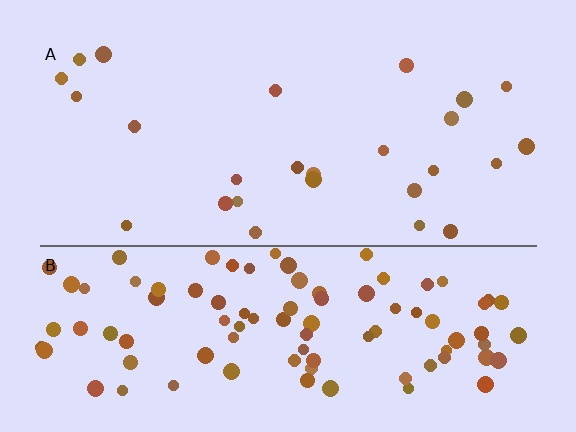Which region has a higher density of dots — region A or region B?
B (the bottom).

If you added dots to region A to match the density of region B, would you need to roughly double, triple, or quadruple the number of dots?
Approximately quadruple.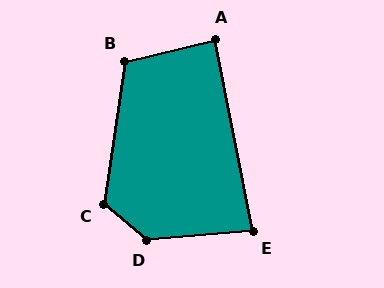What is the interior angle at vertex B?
Approximately 111 degrees (obtuse).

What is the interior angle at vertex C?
Approximately 122 degrees (obtuse).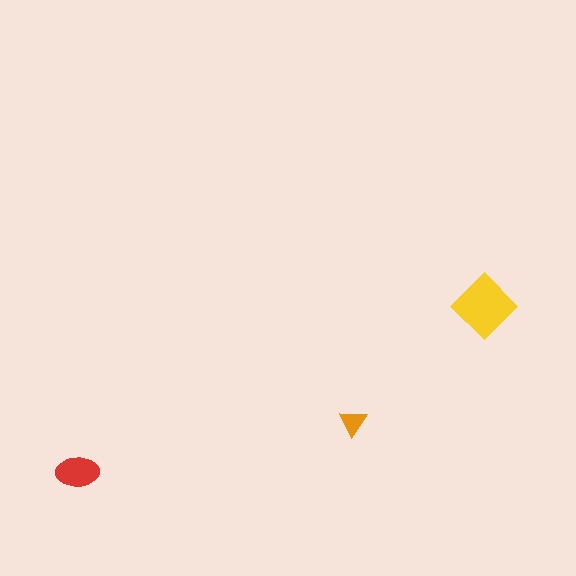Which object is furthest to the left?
The red ellipse is leftmost.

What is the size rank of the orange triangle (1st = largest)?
3rd.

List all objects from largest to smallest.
The yellow diamond, the red ellipse, the orange triangle.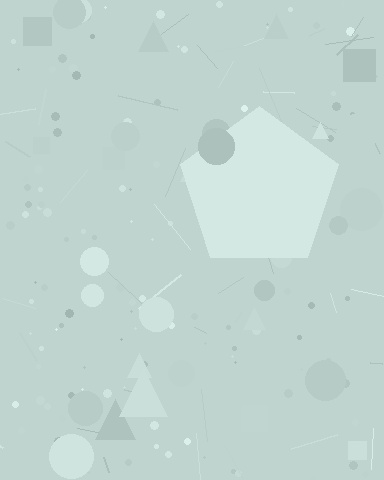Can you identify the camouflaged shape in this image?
The camouflaged shape is a pentagon.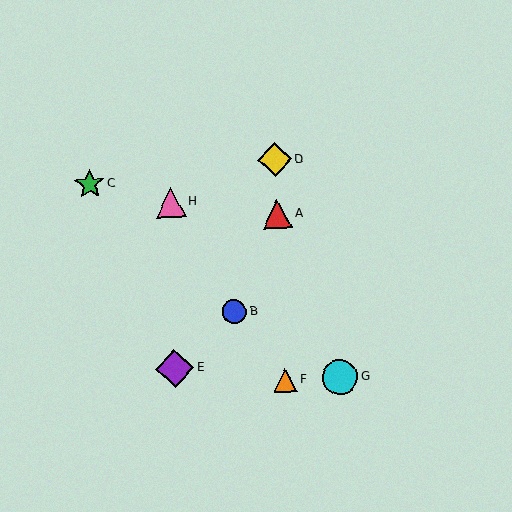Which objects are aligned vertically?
Objects A, D, F are aligned vertically.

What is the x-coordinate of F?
Object F is at x≈285.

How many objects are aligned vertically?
3 objects (A, D, F) are aligned vertically.